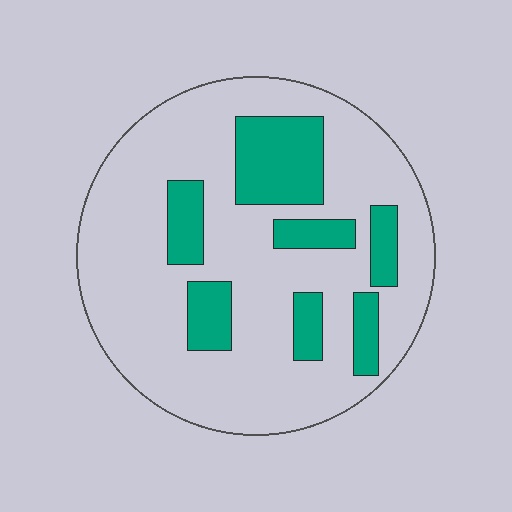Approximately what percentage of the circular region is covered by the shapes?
Approximately 25%.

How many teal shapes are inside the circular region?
7.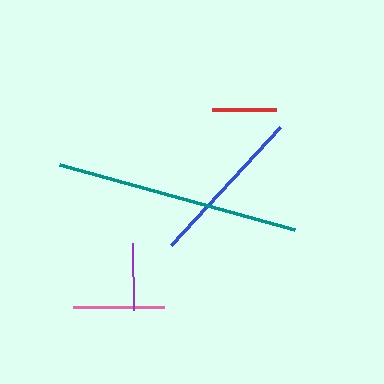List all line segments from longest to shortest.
From longest to shortest: teal, blue, pink, purple, red.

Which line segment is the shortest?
The red line is the shortest at approximately 64 pixels.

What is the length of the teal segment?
The teal segment is approximately 244 pixels long.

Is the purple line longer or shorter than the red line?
The purple line is longer than the red line.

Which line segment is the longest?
The teal line is the longest at approximately 244 pixels.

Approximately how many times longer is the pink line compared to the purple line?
The pink line is approximately 1.4 times the length of the purple line.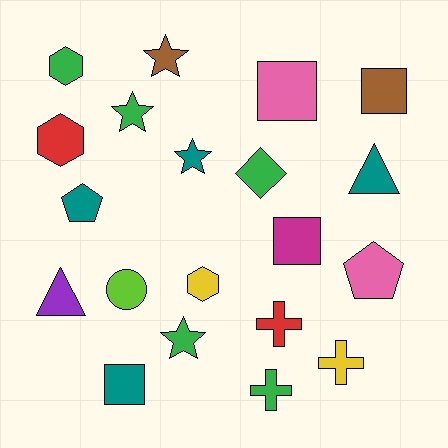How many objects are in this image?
There are 20 objects.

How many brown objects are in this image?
There are 2 brown objects.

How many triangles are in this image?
There are 2 triangles.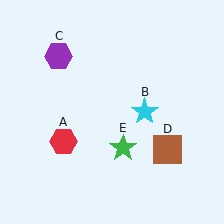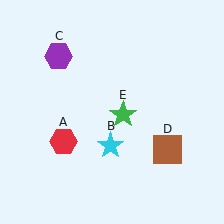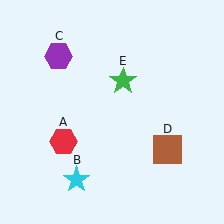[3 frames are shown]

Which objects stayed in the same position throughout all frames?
Red hexagon (object A) and purple hexagon (object C) and brown square (object D) remained stationary.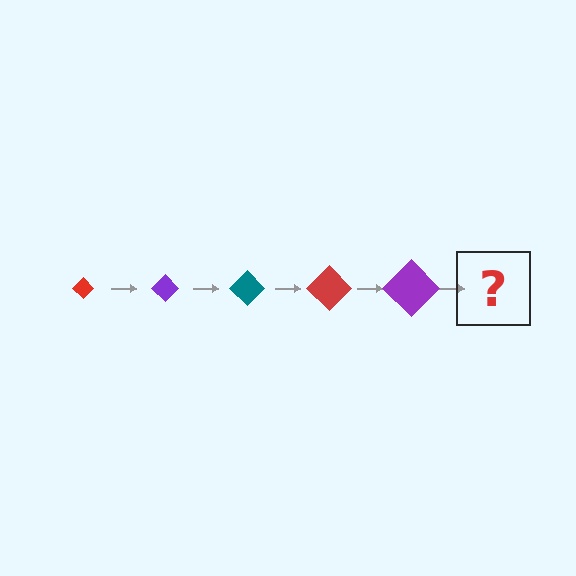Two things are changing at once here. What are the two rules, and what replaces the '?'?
The two rules are that the diamond grows larger each step and the color cycles through red, purple, and teal. The '?' should be a teal diamond, larger than the previous one.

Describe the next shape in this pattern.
It should be a teal diamond, larger than the previous one.